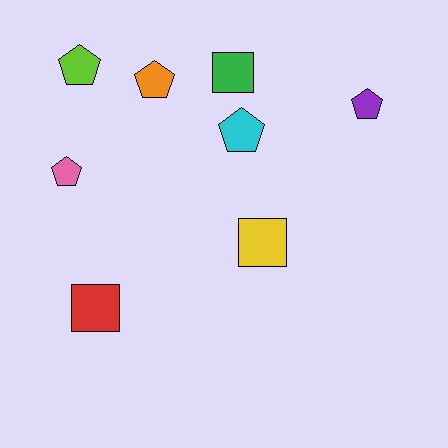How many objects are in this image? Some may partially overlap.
There are 8 objects.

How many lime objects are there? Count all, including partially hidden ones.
There is 1 lime object.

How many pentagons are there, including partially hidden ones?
There are 5 pentagons.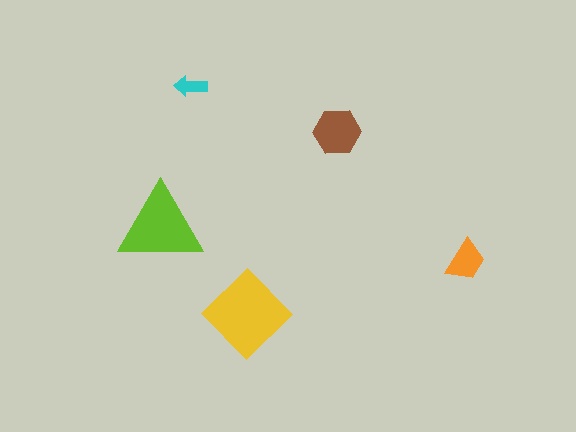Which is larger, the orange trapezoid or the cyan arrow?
The orange trapezoid.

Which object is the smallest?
The cyan arrow.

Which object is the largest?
The yellow diamond.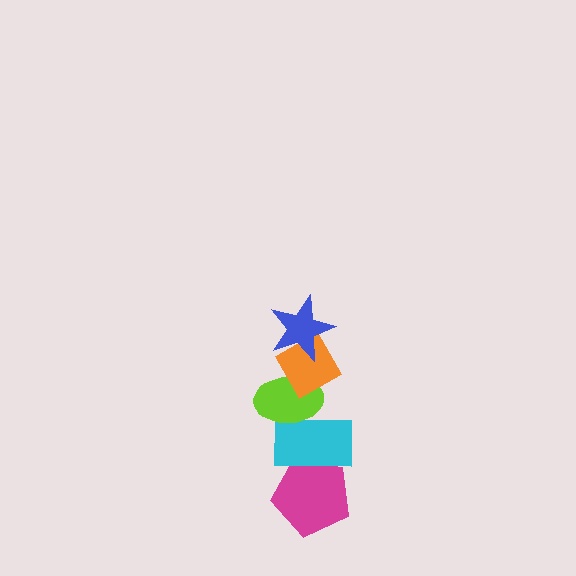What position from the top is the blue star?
The blue star is 1st from the top.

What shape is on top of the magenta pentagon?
The cyan rectangle is on top of the magenta pentagon.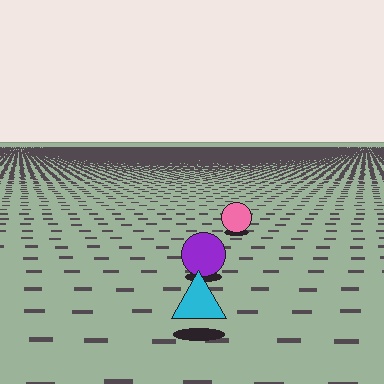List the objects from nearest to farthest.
From nearest to farthest: the cyan triangle, the purple circle, the pink circle.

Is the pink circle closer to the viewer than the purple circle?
No. The purple circle is closer — you can tell from the texture gradient: the ground texture is coarser near it.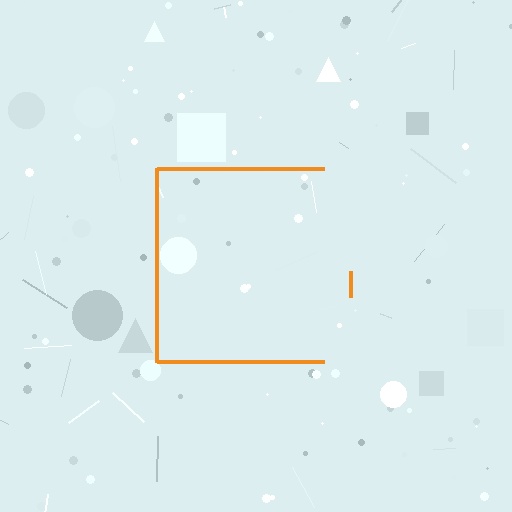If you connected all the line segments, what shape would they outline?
They would outline a square.